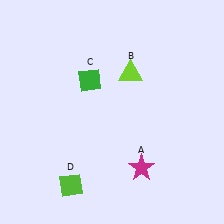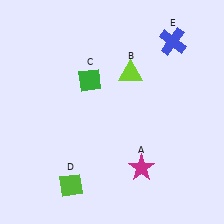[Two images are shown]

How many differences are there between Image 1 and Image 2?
There is 1 difference between the two images.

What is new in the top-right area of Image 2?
A blue cross (E) was added in the top-right area of Image 2.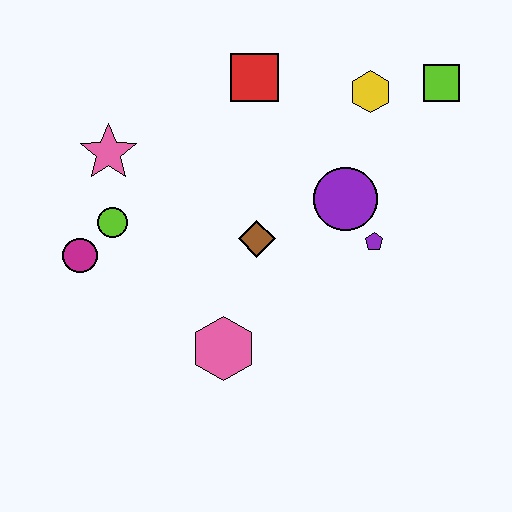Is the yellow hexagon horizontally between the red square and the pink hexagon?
No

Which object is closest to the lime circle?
The magenta circle is closest to the lime circle.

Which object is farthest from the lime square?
The magenta circle is farthest from the lime square.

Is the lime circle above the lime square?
No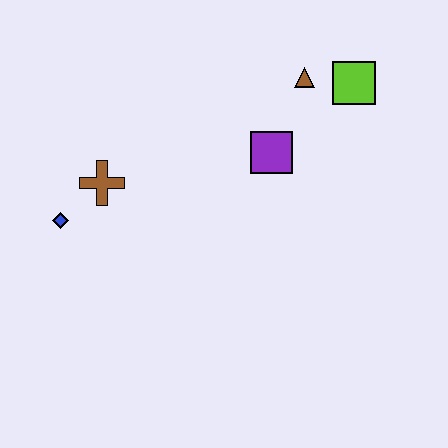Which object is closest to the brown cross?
The blue diamond is closest to the brown cross.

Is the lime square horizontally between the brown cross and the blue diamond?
No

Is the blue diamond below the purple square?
Yes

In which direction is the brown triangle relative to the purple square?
The brown triangle is above the purple square.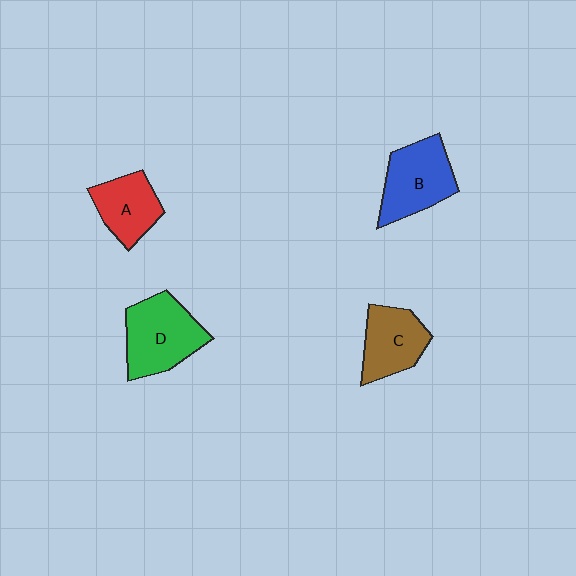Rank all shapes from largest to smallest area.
From largest to smallest: D (green), B (blue), C (brown), A (red).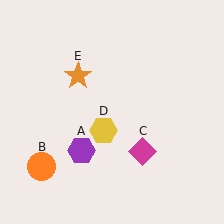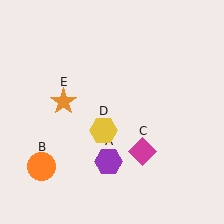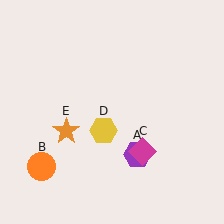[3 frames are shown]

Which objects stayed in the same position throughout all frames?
Orange circle (object B) and magenta diamond (object C) and yellow hexagon (object D) remained stationary.